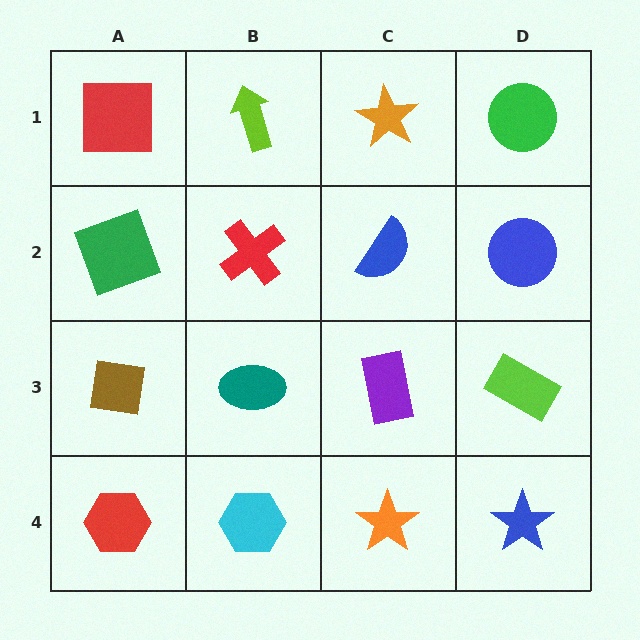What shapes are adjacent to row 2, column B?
A lime arrow (row 1, column B), a teal ellipse (row 3, column B), a green square (row 2, column A), a blue semicircle (row 2, column C).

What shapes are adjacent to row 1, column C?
A blue semicircle (row 2, column C), a lime arrow (row 1, column B), a green circle (row 1, column D).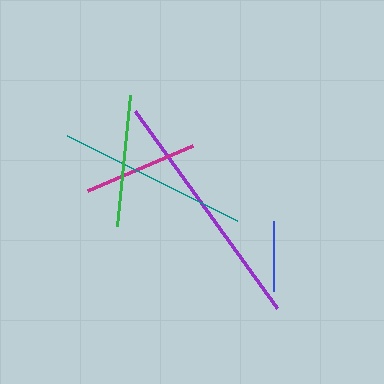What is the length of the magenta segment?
The magenta segment is approximately 115 pixels long.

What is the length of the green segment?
The green segment is approximately 131 pixels long.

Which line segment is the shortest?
The blue line is the shortest at approximately 71 pixels.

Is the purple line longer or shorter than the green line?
The purple line is longer than the green line.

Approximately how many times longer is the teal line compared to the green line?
The teal line is approximately 1.5 times the length of the green line.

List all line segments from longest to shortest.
From longest to shortest: purple, teal, green, magenta, blue.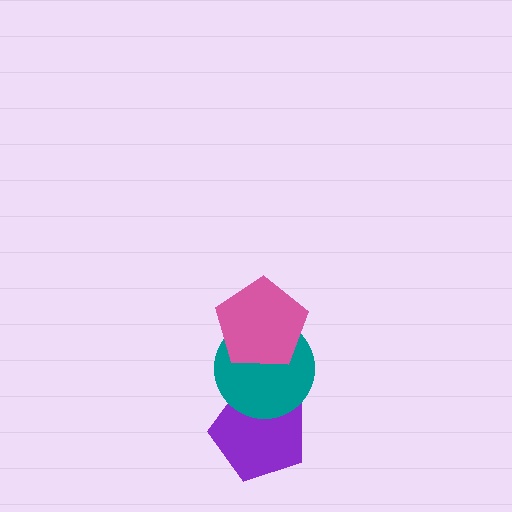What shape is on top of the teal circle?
The pink pentagon is on top of the teal circle.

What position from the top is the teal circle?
The teal circle is 2nd from the top.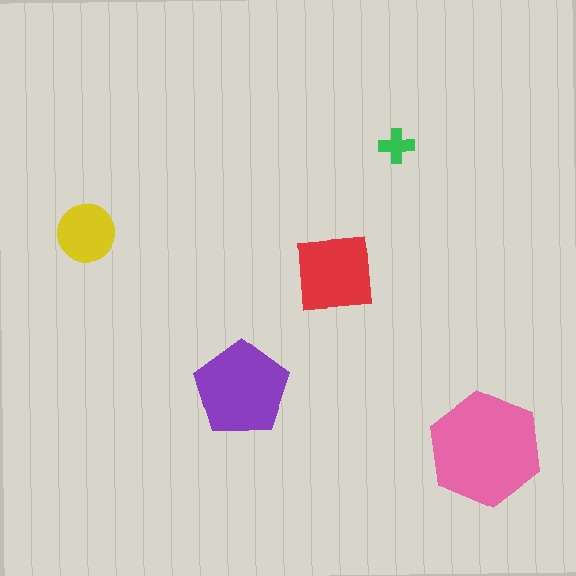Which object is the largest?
The pink hexagon.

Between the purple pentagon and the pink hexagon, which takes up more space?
The pink hexagon.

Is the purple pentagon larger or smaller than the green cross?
Larger.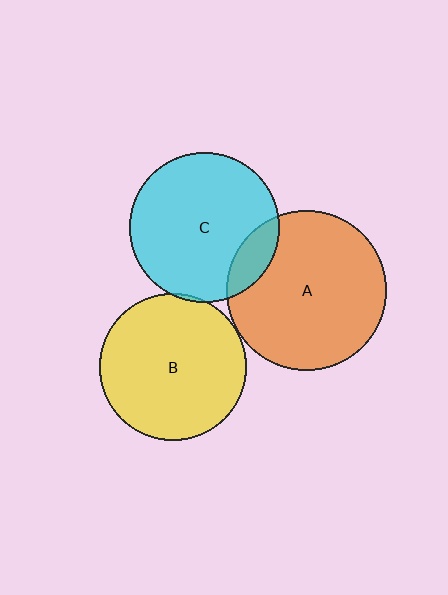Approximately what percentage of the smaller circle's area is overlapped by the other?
Approximately 15%.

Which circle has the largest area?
Circle A (orange).